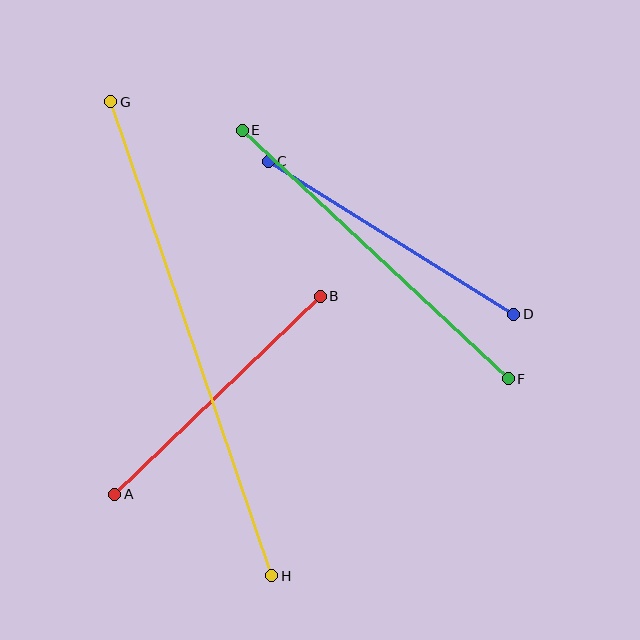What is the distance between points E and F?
The distance is approximately 364 pixels.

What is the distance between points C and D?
The distance is approximately 289 pixels.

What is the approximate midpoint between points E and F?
The midpoint is at approximately (375, 255) pixels.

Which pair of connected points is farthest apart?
Points G and H are farthest apart.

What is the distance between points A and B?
The distance is approximately 286 pixels.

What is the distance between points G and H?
The distance is approximately 501 pixels.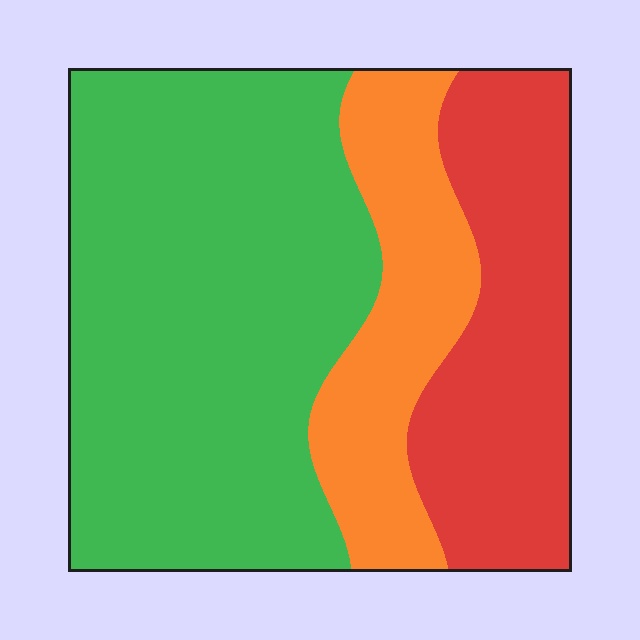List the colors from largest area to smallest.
From largest to smallest: green, red, orange.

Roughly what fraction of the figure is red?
Red covers about 25% of the figure.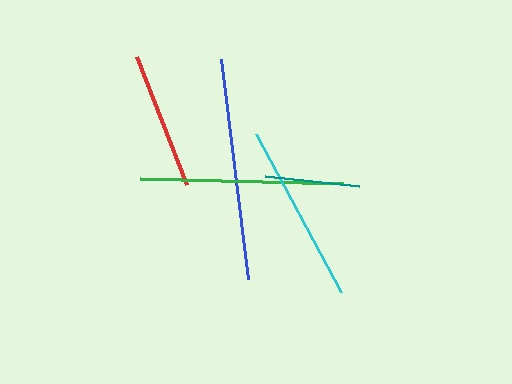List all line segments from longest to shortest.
From longest to shortest: blue, green, cyan, red, teal.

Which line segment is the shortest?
The teal line is the shortest at approximately 95 pixels.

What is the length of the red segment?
The red segment is approximately 137 pixels long.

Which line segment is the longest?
The blue line is the longest at approximately 222 pixels.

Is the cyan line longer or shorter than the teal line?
The cyan line is longer than the teal line.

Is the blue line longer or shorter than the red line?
The blue line is longer than the red line.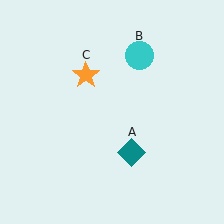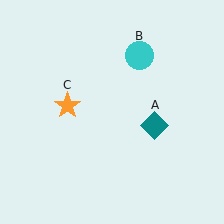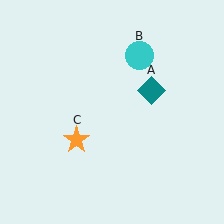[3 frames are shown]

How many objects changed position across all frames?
2 objects changed position: teal diamond (object A), orange star (object C).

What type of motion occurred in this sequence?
The teal diamond (object A), orange star (object C) rotated counterclockwise around the center of the scene.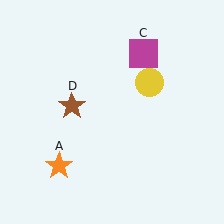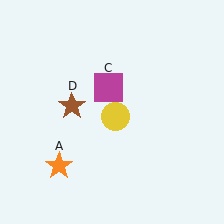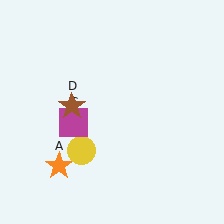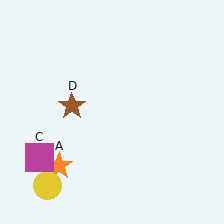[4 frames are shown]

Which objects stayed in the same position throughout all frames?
Orange star (object A) and brown star (object D) remained stationary.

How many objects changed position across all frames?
2 objects changed position: yellow circle (object B), magenta square (object C).